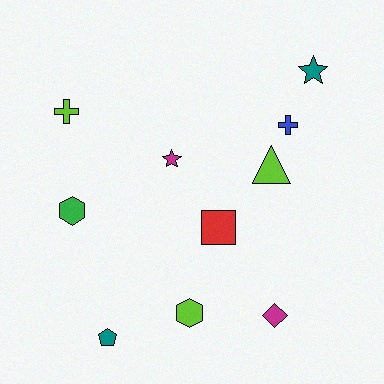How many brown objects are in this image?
There are no brown objects.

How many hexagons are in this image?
There are 2 hexagons.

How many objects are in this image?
There are 10 objects.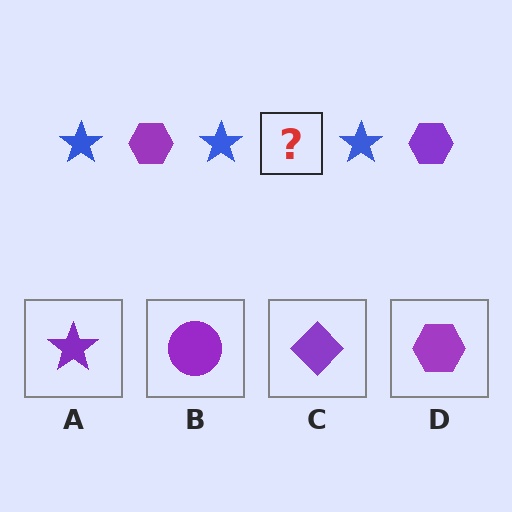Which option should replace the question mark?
Option D.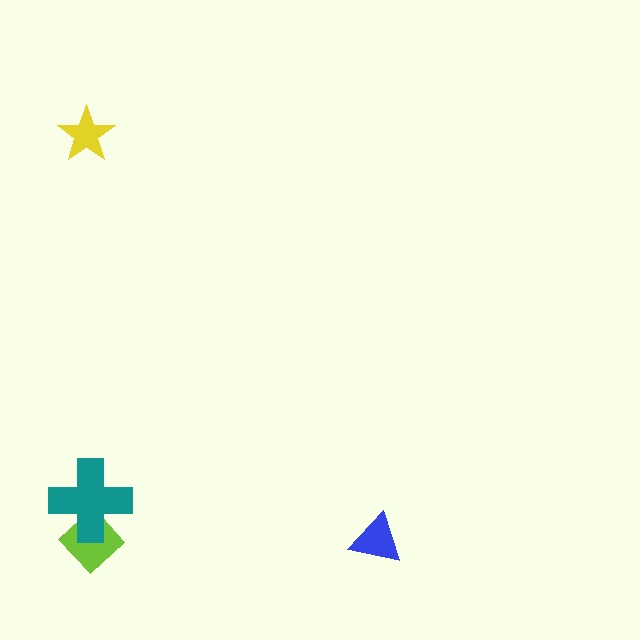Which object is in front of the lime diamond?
The teal cross is in front of the lime diamond.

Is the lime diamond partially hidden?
Yes, it is partially covered by another shape.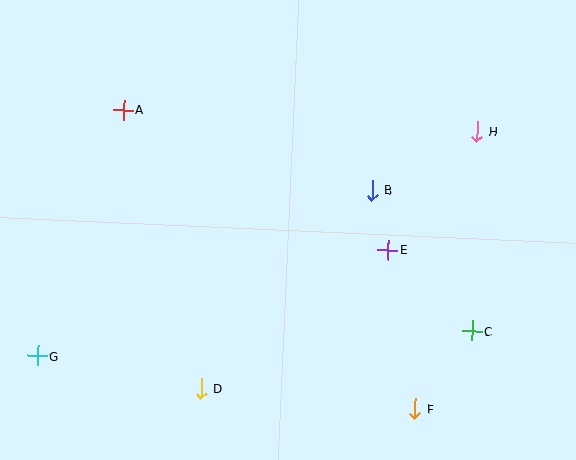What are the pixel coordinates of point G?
Point G is at (38, 356).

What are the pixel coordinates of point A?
Point A is at (124, 110).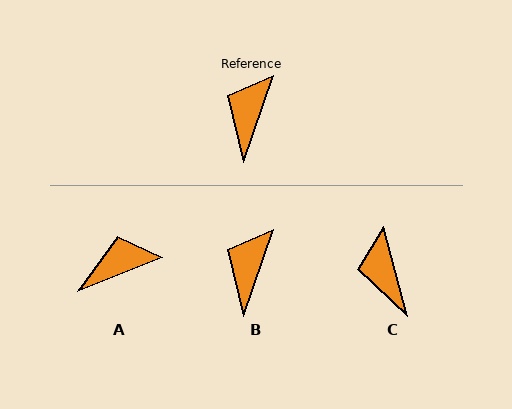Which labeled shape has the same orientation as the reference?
B.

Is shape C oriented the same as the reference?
No, it is off by about 34 degrees.